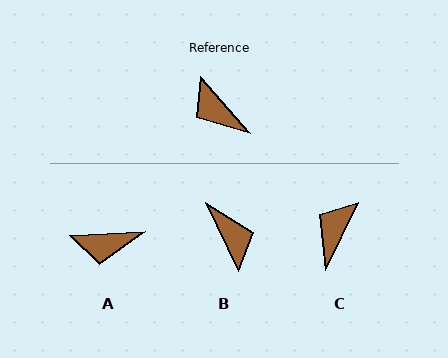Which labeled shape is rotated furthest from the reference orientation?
B, about 165 degrees away.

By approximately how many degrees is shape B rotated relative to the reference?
Approximately 165 degrees counter-clockwise.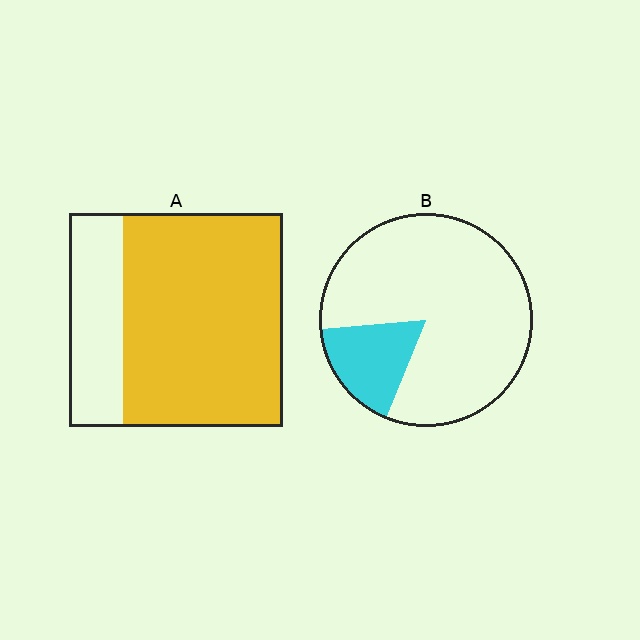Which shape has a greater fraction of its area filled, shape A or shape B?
Shape A.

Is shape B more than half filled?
No.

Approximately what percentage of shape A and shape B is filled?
A is approximately 75% and B is approximately 20%.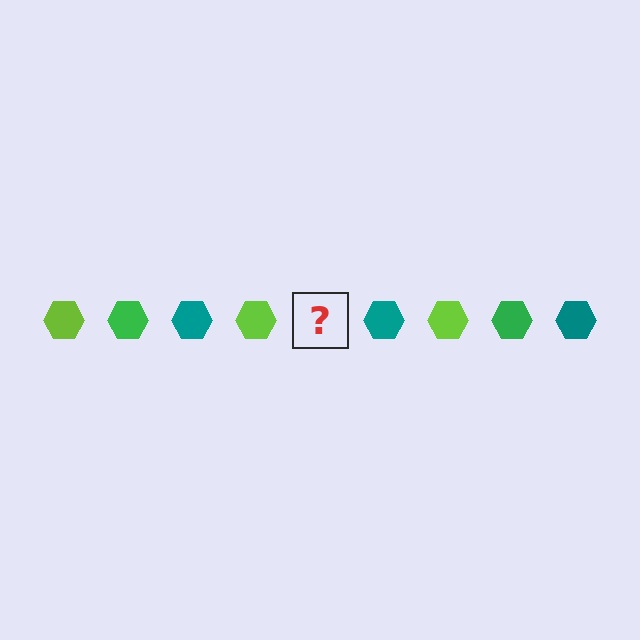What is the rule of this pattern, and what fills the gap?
The rule is that the pattern cycles through lime, green, teal hexagons. The gap should be filled with a green hexagon.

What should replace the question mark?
The question mark should be replaced with a green hexagon.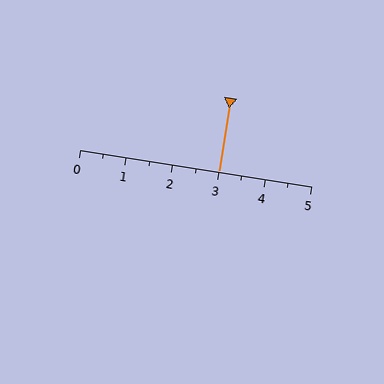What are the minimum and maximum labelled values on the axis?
The axis runs from 0 to 5.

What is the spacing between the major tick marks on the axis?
The major ticks are spaced 1 apart.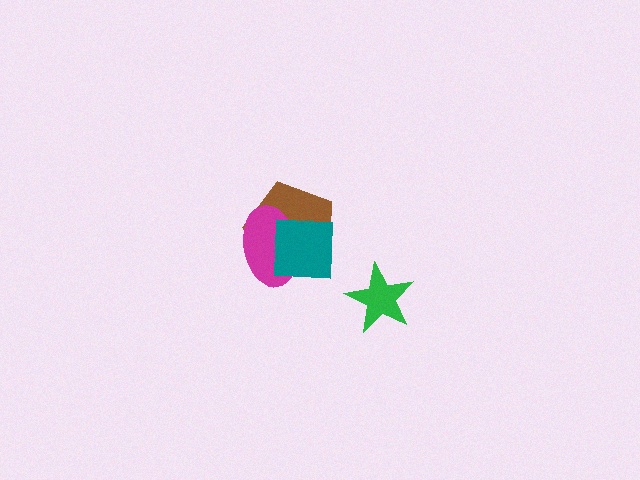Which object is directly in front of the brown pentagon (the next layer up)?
The magenta ellipse is directly in front of the brown pentagon.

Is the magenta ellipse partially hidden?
Yes, it is partially covered by another shape.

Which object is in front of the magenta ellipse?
The teal square is in front of the magenta ellipse.